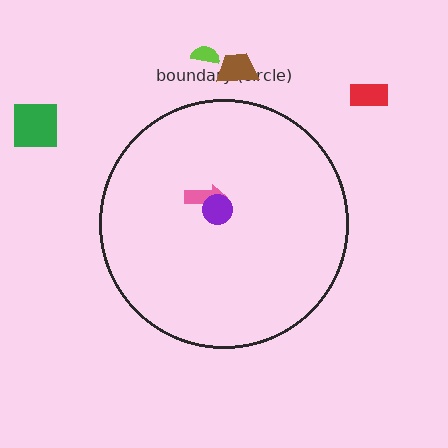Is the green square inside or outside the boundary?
Outside.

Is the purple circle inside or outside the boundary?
Inside.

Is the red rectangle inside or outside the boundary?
Outside.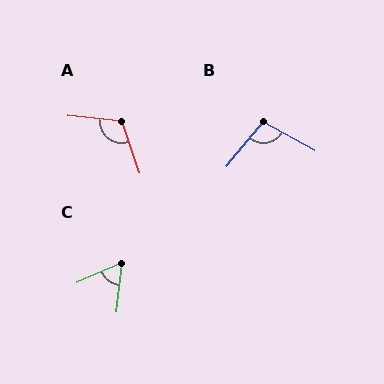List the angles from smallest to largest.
C (61°), B (101°), A (114°).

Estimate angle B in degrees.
Approximately 101 degrees.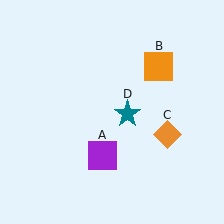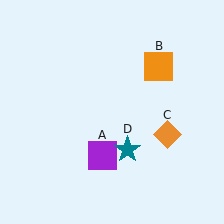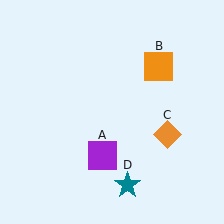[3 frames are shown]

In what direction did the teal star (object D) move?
The teal star (object D) moved down.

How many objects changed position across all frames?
1 object changed position: teal star (object D).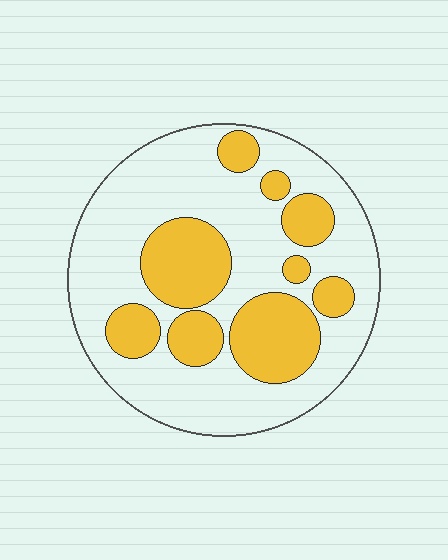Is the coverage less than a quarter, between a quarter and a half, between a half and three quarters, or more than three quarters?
Between a quarter and a half.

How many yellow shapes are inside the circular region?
9.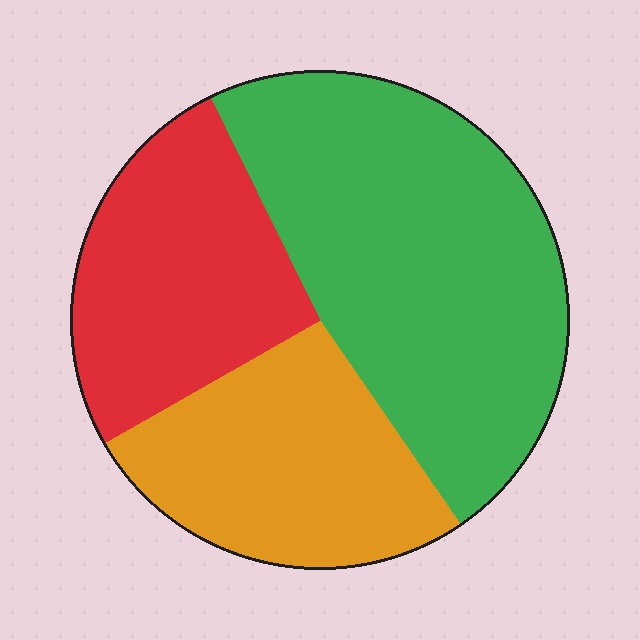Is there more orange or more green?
Green.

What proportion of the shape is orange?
Orange takes up about one quarter (1/4) of the shape.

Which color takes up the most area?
Green, at roughly 50%.